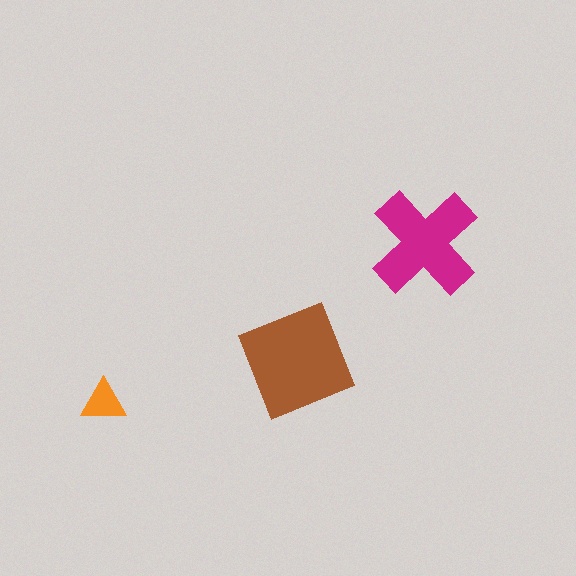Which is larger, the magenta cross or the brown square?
The brown square.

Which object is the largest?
The brown square.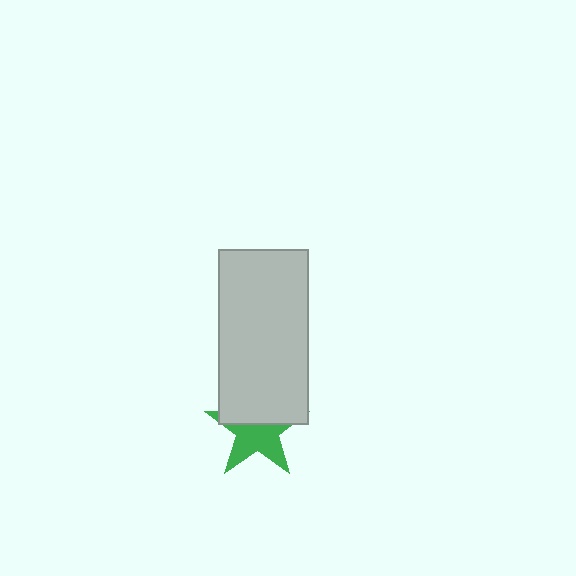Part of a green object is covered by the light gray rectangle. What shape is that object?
It is a star.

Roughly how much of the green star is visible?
About half of it is visible (roughly 54%).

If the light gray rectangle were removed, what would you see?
You would see the complete green star.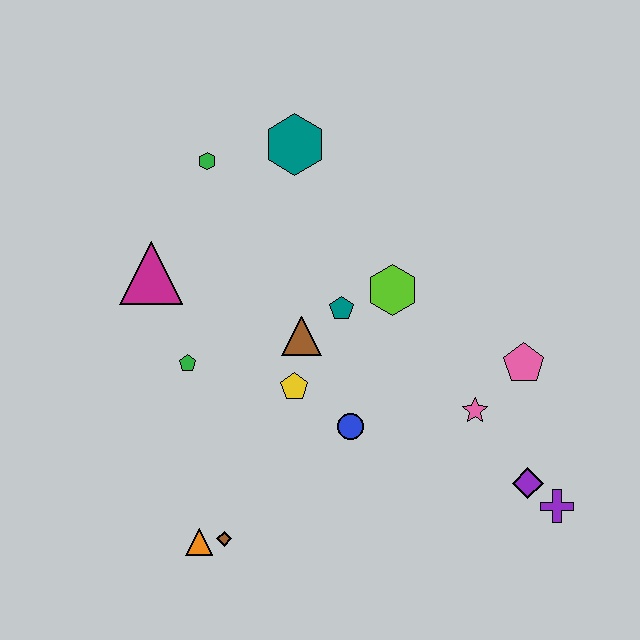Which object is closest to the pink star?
The pink pentagon is closest to the pink star.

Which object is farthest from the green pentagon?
The purple cross is farthest from the green pentagon.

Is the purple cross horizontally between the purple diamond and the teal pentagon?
No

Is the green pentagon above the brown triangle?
No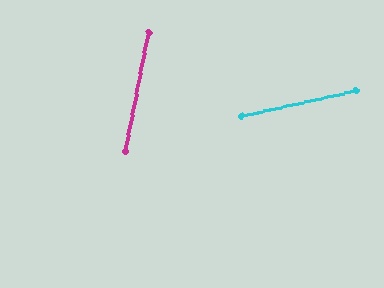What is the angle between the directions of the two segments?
Approximately 66 degrees.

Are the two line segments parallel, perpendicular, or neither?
Neither parallel nor perpendicular — they differ by about 66°.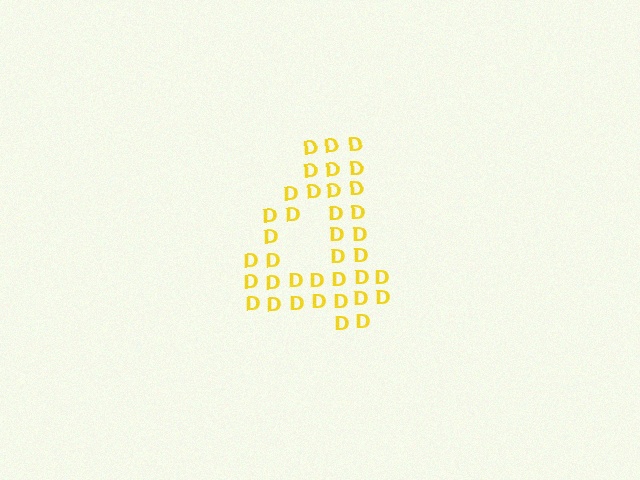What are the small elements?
The small elements are letter D's.